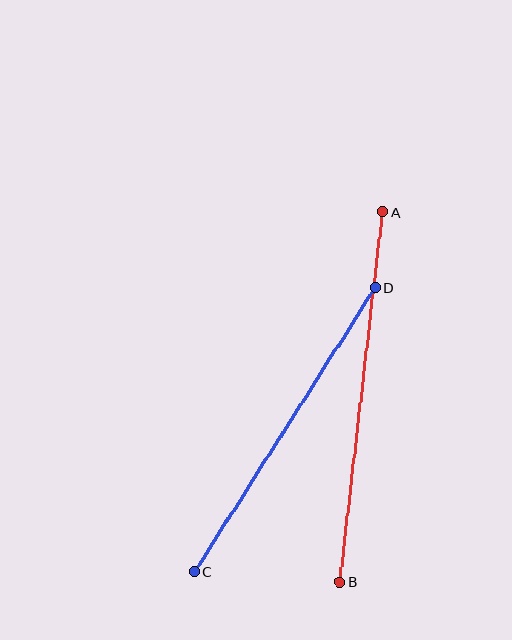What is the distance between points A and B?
The distance is approximately 372 pixels.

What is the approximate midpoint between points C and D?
The midpoint is at approximately (285, 430) pixels.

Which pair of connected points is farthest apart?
Points A and B are farthest apart.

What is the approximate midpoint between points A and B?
The midpoint is at approximately (361, 397) pixels.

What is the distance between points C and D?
The distance is approximately 336 pixels.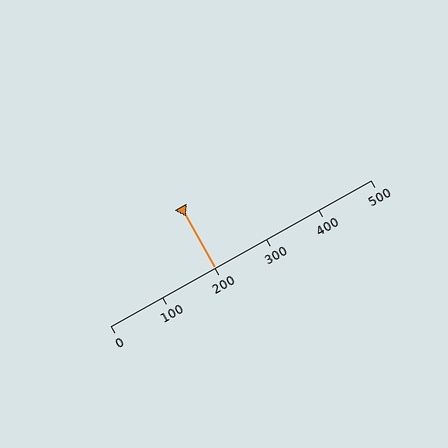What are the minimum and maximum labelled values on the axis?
The axis runs from 0 to 500.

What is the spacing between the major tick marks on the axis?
The major ticks are spaced 100 apart.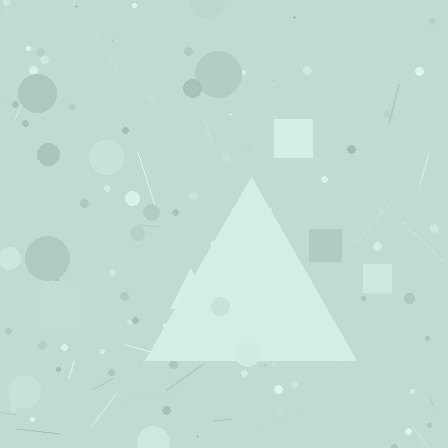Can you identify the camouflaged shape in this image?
The camouflaged shape is a triangle.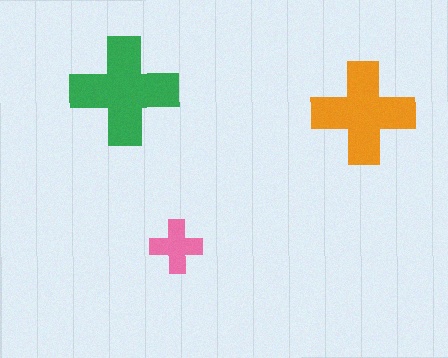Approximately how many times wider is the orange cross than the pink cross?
About 2 times wider.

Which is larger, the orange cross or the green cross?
The green one.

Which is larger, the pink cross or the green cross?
The green one.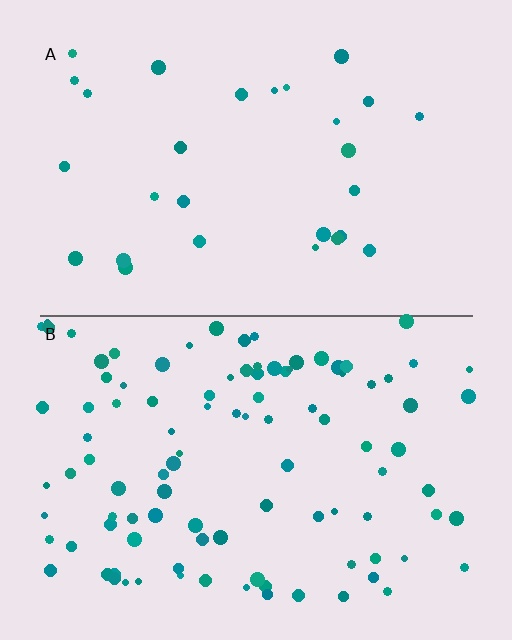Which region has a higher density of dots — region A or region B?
B (the bottom).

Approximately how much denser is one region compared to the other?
Approximately 3.6× — region B over region A.